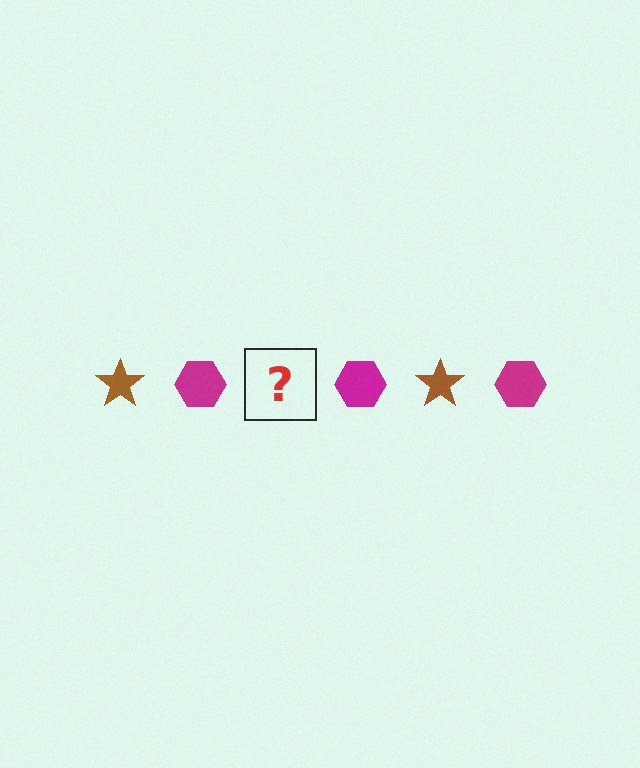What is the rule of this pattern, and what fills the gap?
The rule is that the pattern alternates between brown star and magenta hexagon. The gap should be filled with a brown star.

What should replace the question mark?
The question mark should be replaced with a brown star.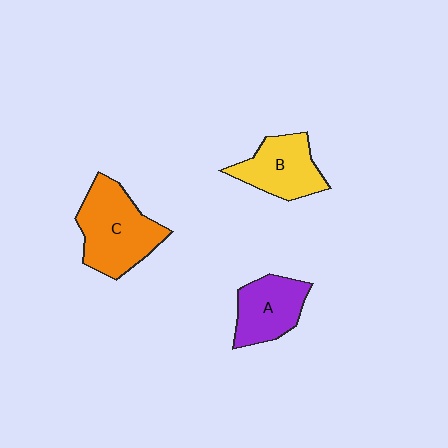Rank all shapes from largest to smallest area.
From largest to smallest: C (orange), B (yellow), A (purple).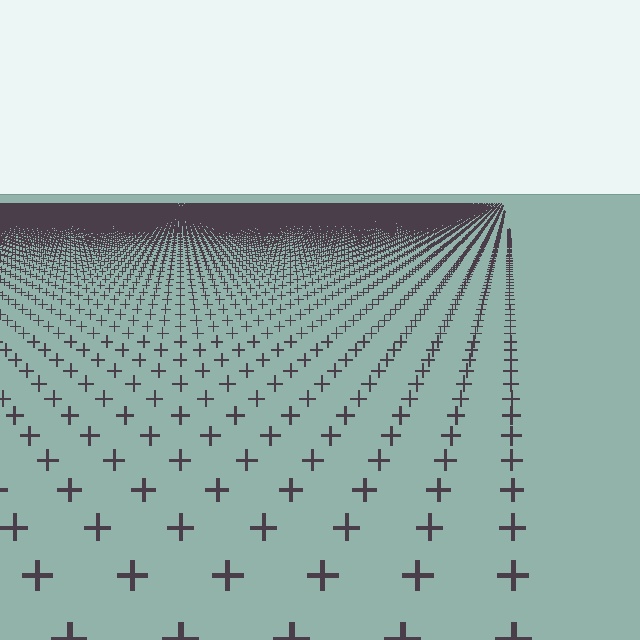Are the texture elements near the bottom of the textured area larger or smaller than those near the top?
Larger. Near the bottom, elements are closer to the viewer and appear at a bigger on-screen size.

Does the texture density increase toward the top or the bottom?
Density increases toward the top.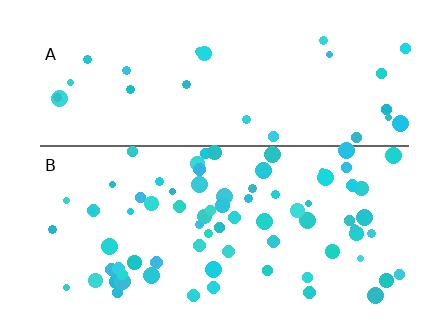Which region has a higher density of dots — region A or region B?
B (the bottom).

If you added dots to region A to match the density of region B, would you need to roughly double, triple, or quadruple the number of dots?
Approximately triple.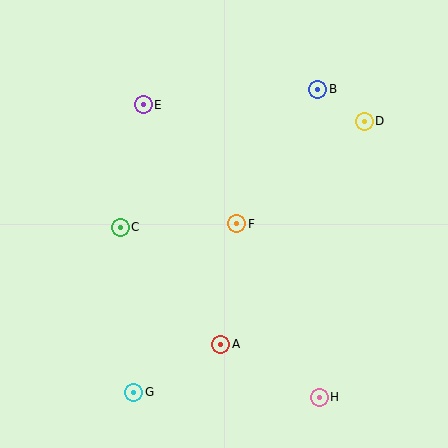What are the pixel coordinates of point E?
Point E is at (143, 105).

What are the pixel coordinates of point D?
Point D is at (364, 121).